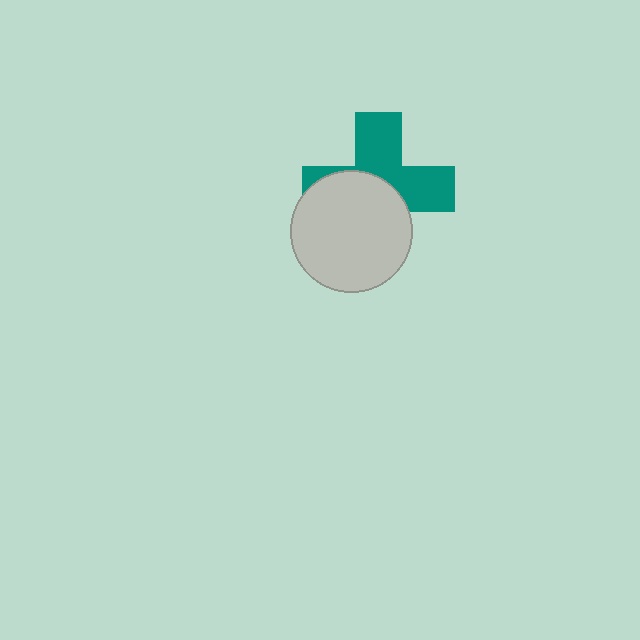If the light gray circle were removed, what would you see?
You would see the complete teal cross.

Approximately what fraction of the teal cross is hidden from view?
Roughly 49% of the teal cross is hidden behind the light gray circle.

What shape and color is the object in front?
The object in front is a light gray circle.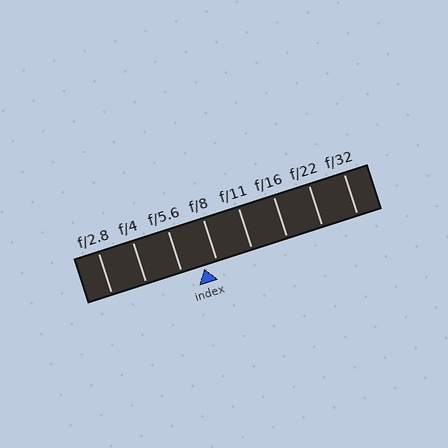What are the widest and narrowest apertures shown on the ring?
The widest aperture shown is f/2.8 and the narrowest is f/32.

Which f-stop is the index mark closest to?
The index mark is closest to f/8.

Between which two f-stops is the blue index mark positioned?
The index mark is between f/5.6 and f/8.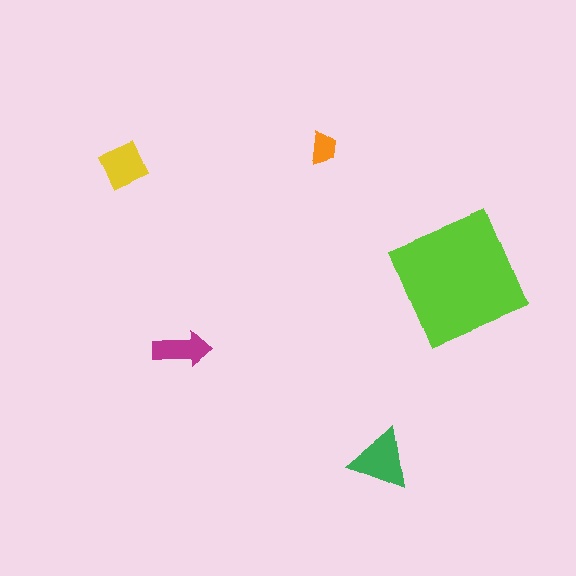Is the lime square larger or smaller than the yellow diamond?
Larger.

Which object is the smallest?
The orange trapezoid.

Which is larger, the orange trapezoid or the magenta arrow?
The magenta arrow.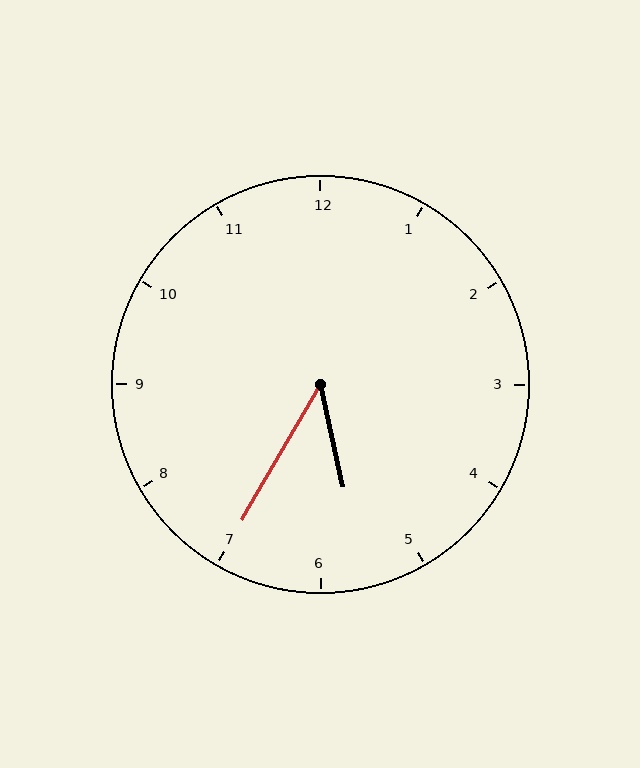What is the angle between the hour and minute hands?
Approximately 42 degrees.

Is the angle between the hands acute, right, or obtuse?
It is acute.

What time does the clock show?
5:35.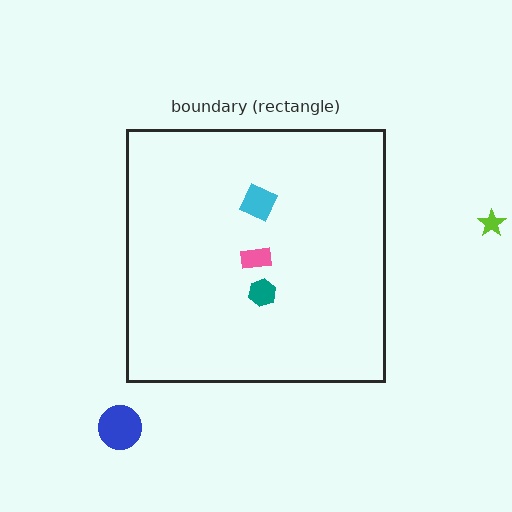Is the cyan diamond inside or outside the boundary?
Inside.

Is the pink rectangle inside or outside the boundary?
Inside.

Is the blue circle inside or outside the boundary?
Outside.